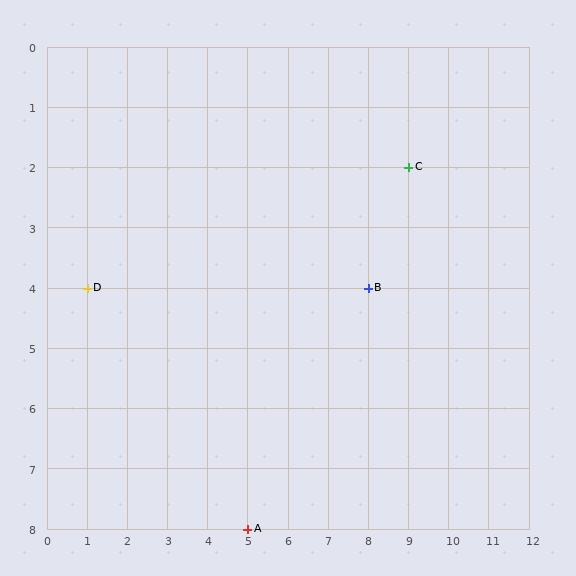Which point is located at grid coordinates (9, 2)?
Point C is at (9, 2).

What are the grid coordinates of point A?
Point A is at grid coordinates (5, 8).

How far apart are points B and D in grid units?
Points B and D are 7 columns apart.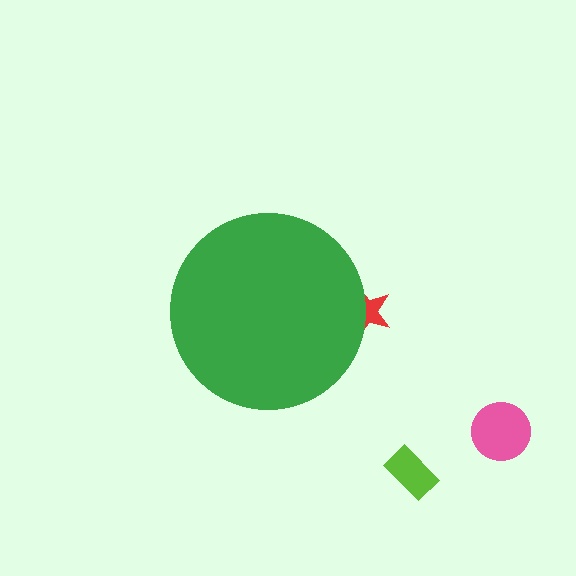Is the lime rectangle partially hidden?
No, the lime rectangle is fully visible.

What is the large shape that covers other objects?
A green circle.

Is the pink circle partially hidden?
No, the pink circle is fully visible.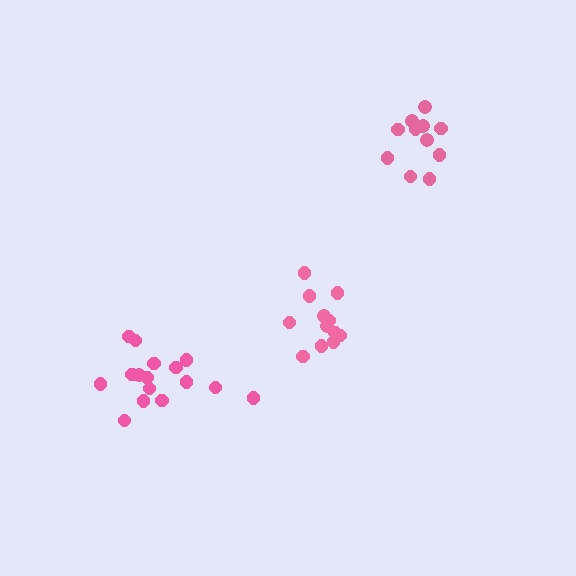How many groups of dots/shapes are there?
There are 3 groups.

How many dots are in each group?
Group 1: 12 dots, Group 2: 11 dots, Group 3: 16 dots (39 total).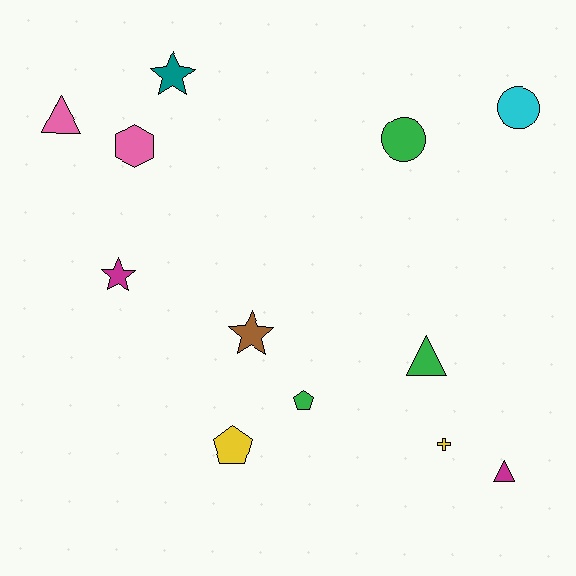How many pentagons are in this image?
There are 2 pentagons.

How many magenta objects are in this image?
There are 2 magenta objects.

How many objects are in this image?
There are 12 objects.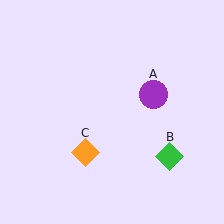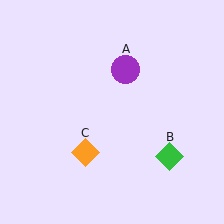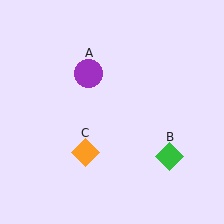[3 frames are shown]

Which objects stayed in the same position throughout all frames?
Green diamond (object B) and orange diamond (object C) remained stationary.